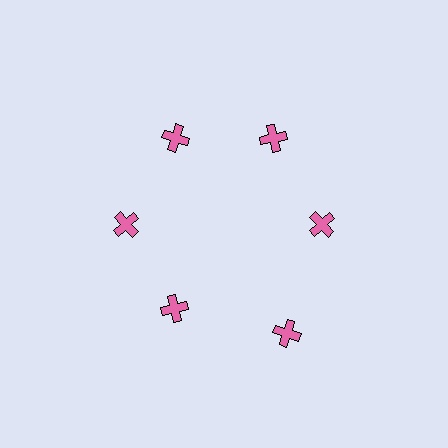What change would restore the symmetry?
The symmetry would be restored by moving it inward, back onto the ring so that all 6 crosses sit at equal angles and equal distance from the center.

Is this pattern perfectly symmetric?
No. The 6 pink crosses are arranged in a ring, but one element near the 5 o'clock position is pushed outward from the center, breaking the 6-fold rotational symmetry.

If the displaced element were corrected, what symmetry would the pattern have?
It would have 6-fold rotational symmetry — the pattern would map onto itself every 60 degrees.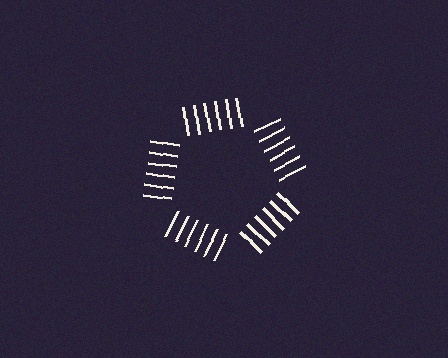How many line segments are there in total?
30 — 6 along each of the 5 edges.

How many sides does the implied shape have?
5 sides — the line-ends trace a pentagon.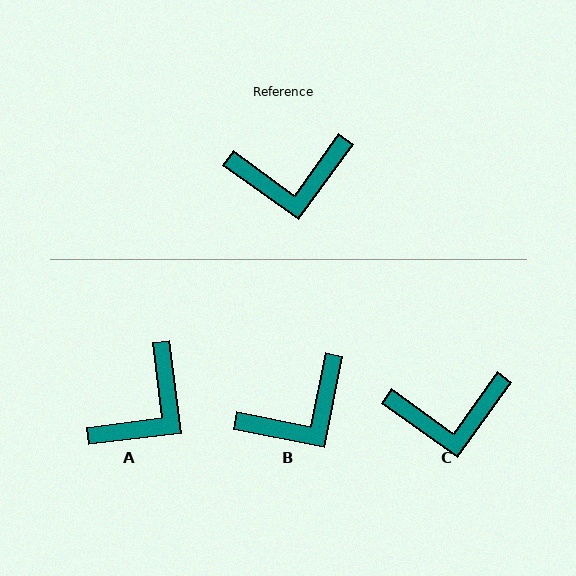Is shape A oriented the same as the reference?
No, it is off by about 43 degrees.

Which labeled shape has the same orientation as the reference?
C.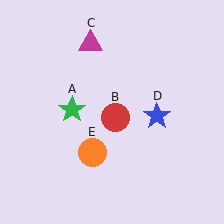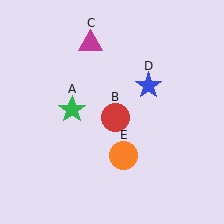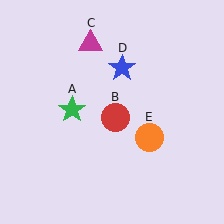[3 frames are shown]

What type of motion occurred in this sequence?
The blue star (object D), orange circle (object E) rotated counterclockwise around the center of the scene.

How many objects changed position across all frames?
2 objects changed position: blue star (object D), orange circle (object E).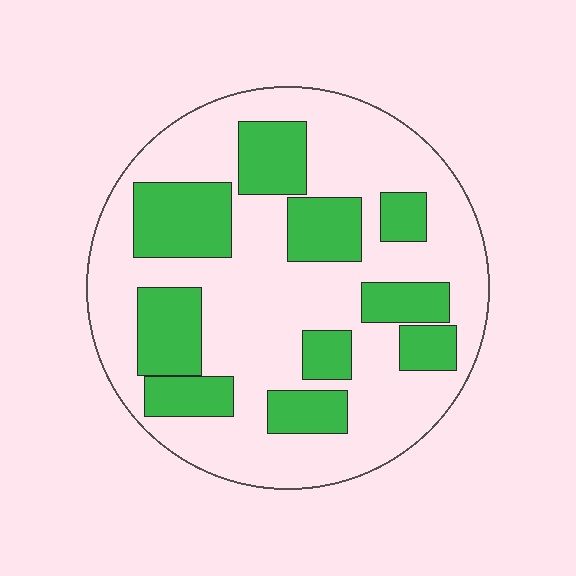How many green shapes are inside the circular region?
10.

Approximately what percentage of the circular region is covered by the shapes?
Approximately 35%.